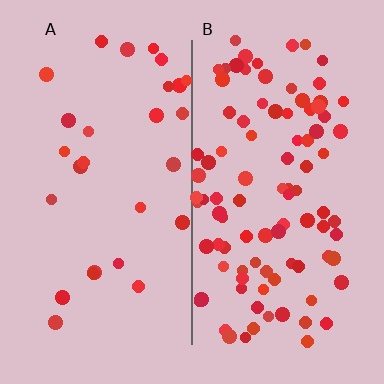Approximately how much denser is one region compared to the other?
Approximately 3.5× — region B over region A.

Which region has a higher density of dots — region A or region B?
B (the right).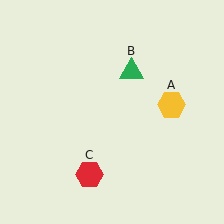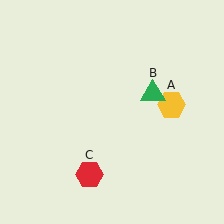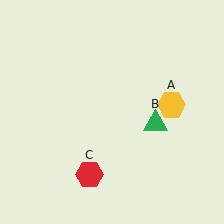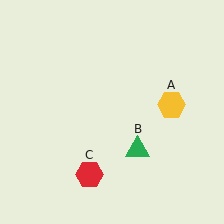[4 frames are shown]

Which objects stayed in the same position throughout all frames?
Yellow hexagon (object A) and red hexagon (object C) remained stationary.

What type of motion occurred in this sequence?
The green triangle (object B) rotated clockwise around the center of the scene.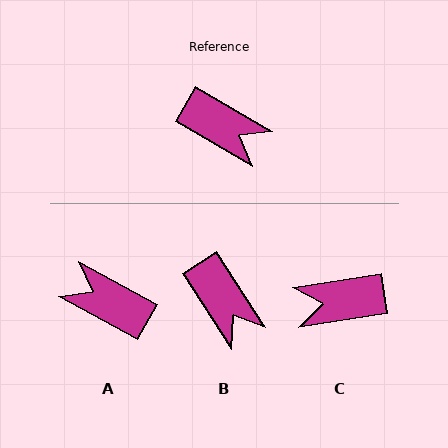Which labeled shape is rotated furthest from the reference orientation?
A, about 179 degrees away.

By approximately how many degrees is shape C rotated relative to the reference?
Approximately 141 degrees clockwise.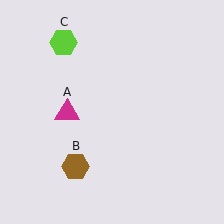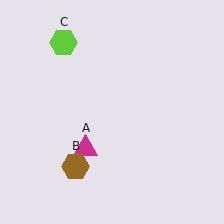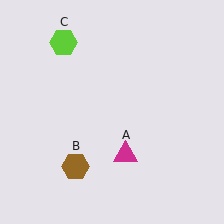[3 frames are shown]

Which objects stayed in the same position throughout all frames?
Brown hexagon (object B) and lime hexagon (object C) remained stationary.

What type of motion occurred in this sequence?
The magenta triangle (object A) rotated counterclockwise around the center of the scene.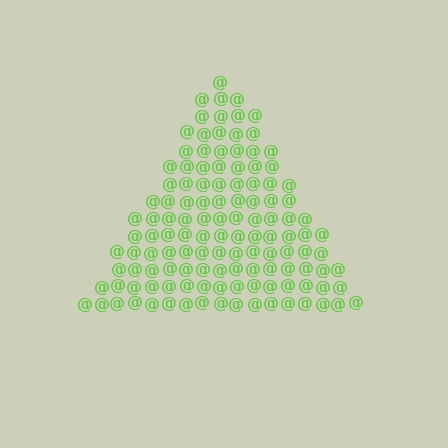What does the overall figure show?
The overall figure shows a triangle.